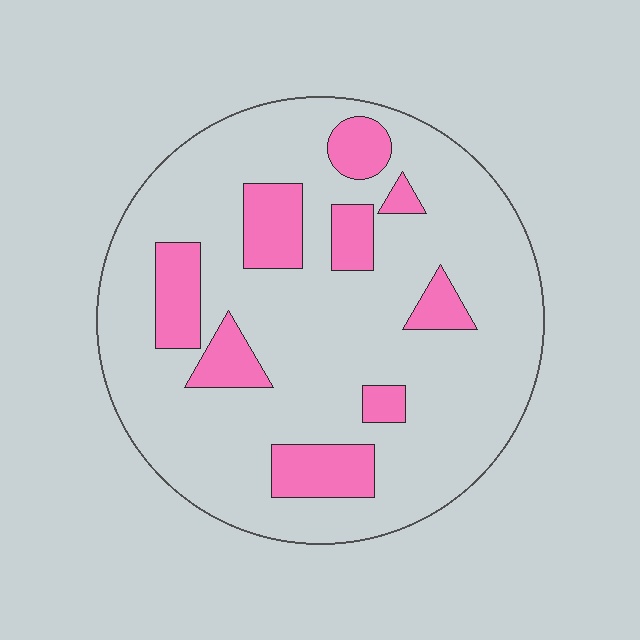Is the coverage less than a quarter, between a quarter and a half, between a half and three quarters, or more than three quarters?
Less than a quarter.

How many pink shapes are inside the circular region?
9.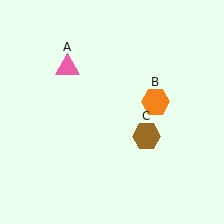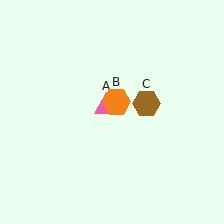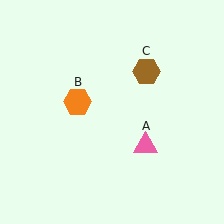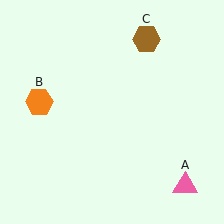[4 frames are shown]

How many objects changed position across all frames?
3 objects changed position: pink triangle (object A), orange hexagon (object B), brown hexagon (object C).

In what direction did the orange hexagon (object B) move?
The orange hexagon (object B) moved left.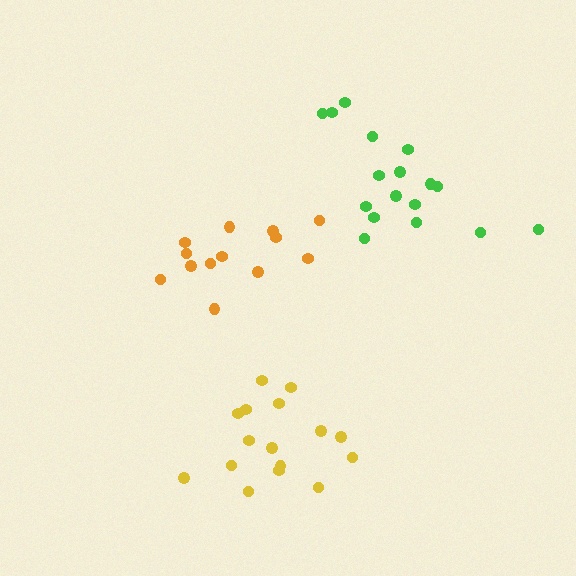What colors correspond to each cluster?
The clusters are colored: orange, green, yellow.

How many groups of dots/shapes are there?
There are 3 groups.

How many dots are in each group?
Group 1: 13 dots, Group 2: 17 dots, Group 3: 16 dots (46 total).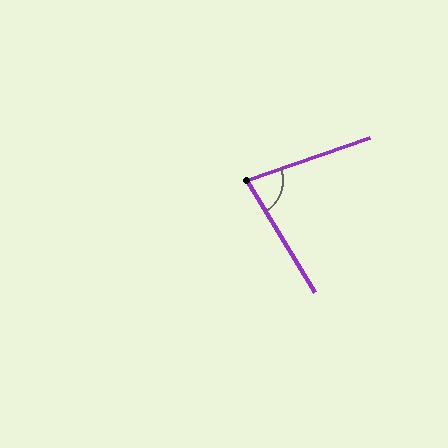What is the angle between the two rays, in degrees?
Approximately 78 degrees.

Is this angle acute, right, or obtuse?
It is acute.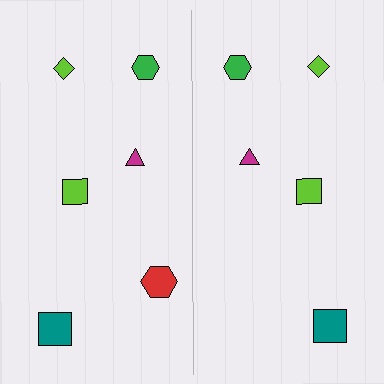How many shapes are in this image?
There are 11 shapes in this image.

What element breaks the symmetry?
A red hexagon is missing from the right side.